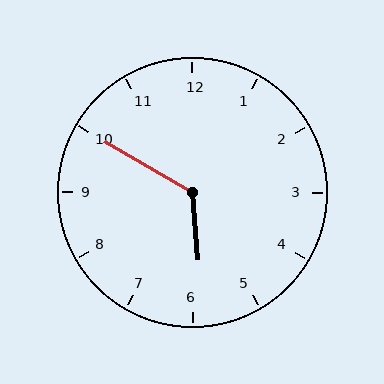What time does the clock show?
5:50.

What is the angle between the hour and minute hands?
Approximately 125 degrees.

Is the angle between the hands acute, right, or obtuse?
It is obtuse.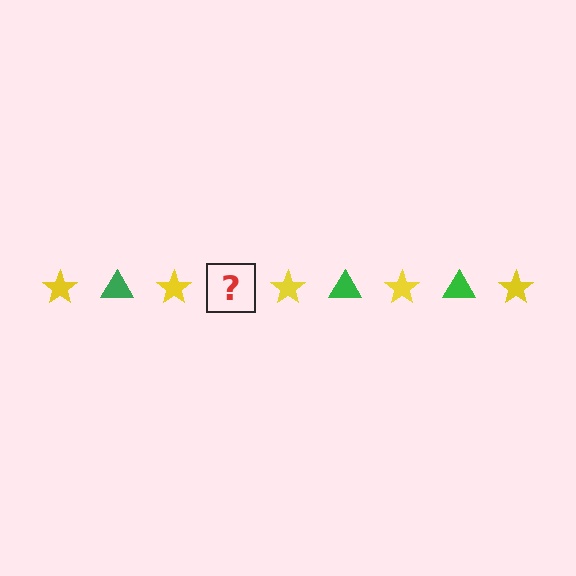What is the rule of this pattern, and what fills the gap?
The rule is that the pattern alternates between yellow star and green triangle. The gap should be filled with a green triangle.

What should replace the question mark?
The question mark should be replaced with a green triangle.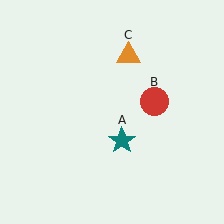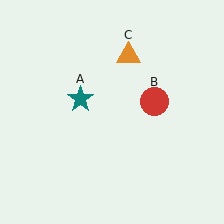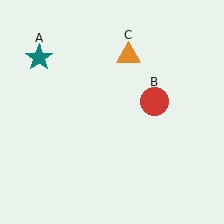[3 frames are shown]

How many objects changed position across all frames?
1 object changed position: teal star (object A).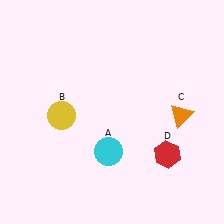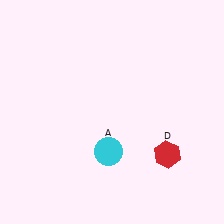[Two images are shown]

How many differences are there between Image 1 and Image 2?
There are 2 differences between the two images.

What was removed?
The orange triangle (C), the yellow circle (B) were removed in Image 2.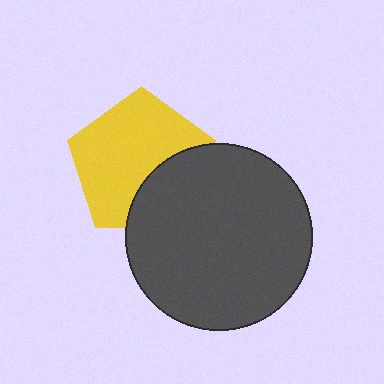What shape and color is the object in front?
The object in front is a dark gray circle.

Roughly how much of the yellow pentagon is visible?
Most of it is visible (roughly 69%).